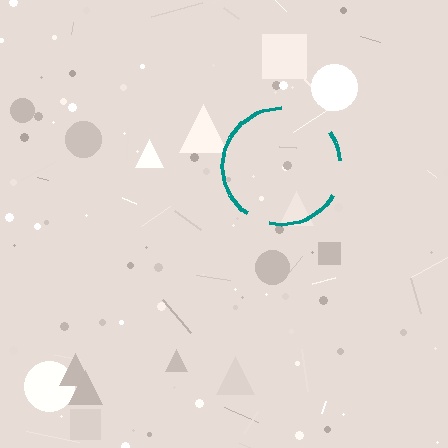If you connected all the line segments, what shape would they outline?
They would outline a circle.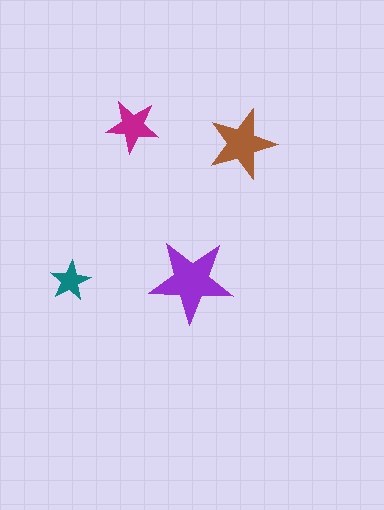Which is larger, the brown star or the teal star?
The brown one.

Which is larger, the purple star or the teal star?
The purple one.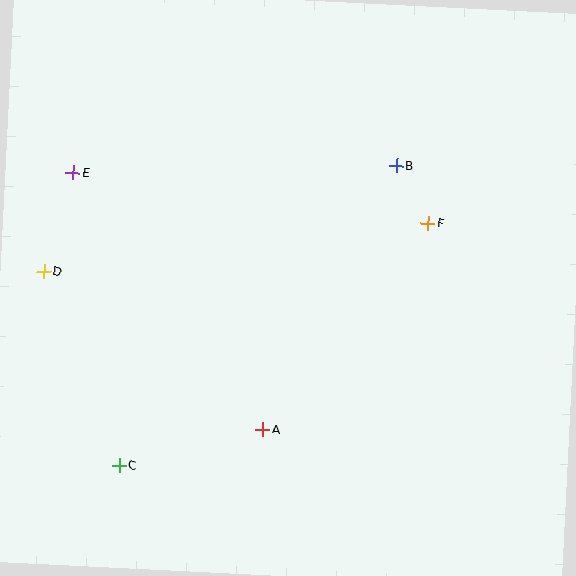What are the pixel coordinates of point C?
Point C is at (120, 465).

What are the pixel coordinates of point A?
Point A is at (263, 429).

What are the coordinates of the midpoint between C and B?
The midpoint between C and B is at (258, 315).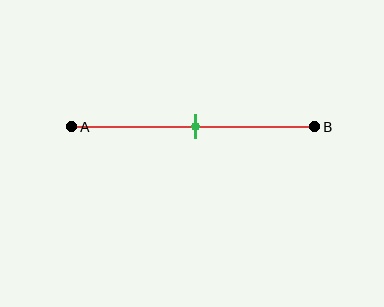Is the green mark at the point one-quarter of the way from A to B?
No, the mark is at about 50% from A, not at the 25% one-quarter point.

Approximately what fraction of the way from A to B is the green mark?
The green mark is approximately 50% of the way from A to B.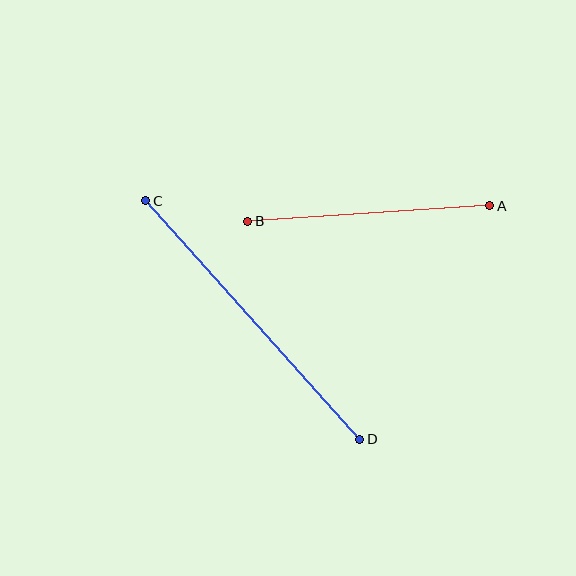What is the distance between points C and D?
The distance is approximately 320 pixels.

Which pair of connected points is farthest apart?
Points C and D are farthest apart.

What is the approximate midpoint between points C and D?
The midpoint is at approximately (253, 320) pixels.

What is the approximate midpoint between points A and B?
The midpoint is at approximately (369, 214) pixels.